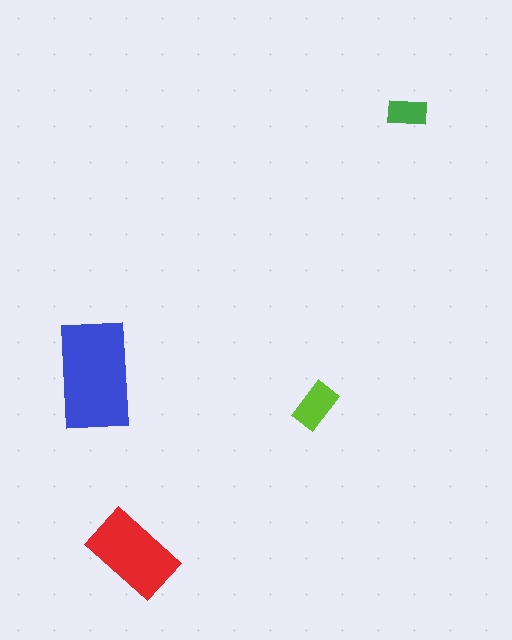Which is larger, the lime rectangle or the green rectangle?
The lime one.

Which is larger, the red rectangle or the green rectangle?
The red one.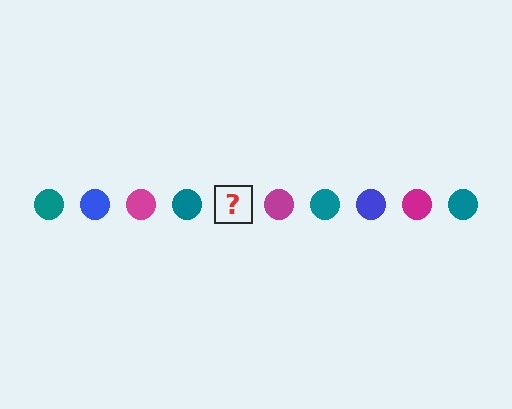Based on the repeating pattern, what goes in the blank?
The blank should be a blue circle.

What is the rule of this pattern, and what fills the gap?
The rule is that the pattern cycles through teal, blue, magenta circles. The gap should be filled with a blue circle.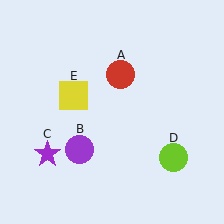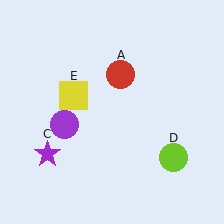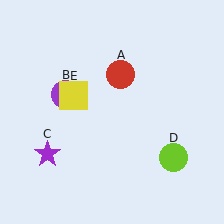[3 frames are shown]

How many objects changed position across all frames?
1 object changed position: purple circle (object B).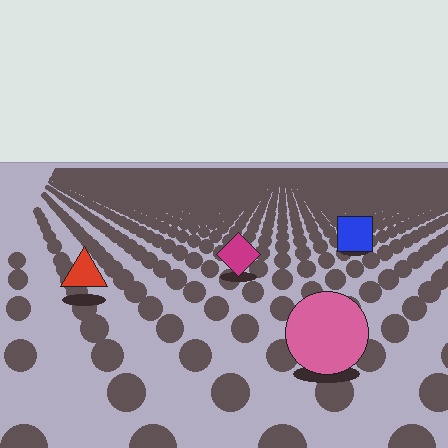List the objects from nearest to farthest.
From nearest to farthest: the pink circle, the red triangle, the magenta diamond, the blue square.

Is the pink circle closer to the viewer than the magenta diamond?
Yes. The pink circle is closer — you can tell from the texture gradient: the ground texture is coarser near it.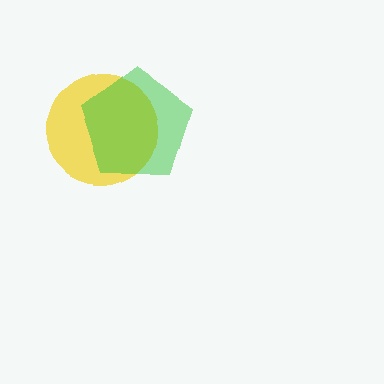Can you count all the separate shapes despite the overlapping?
Yes, there are 2 separate shapes.